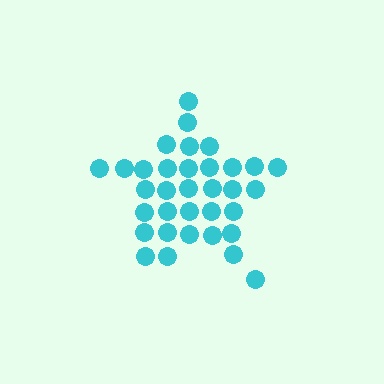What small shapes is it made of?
It is made of small circles.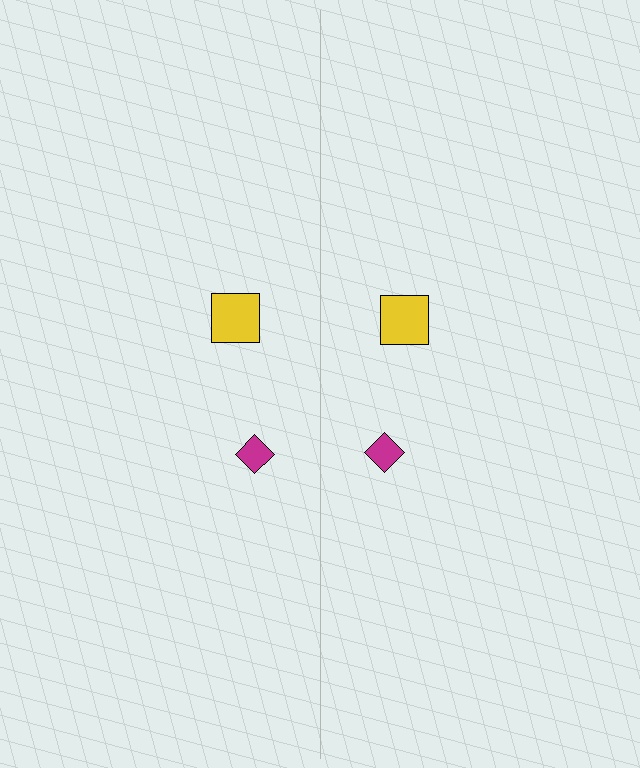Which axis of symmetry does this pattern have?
The pattern has a vertical axis of symmetry running through the center of the image.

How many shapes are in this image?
There are 4 shapes in this image.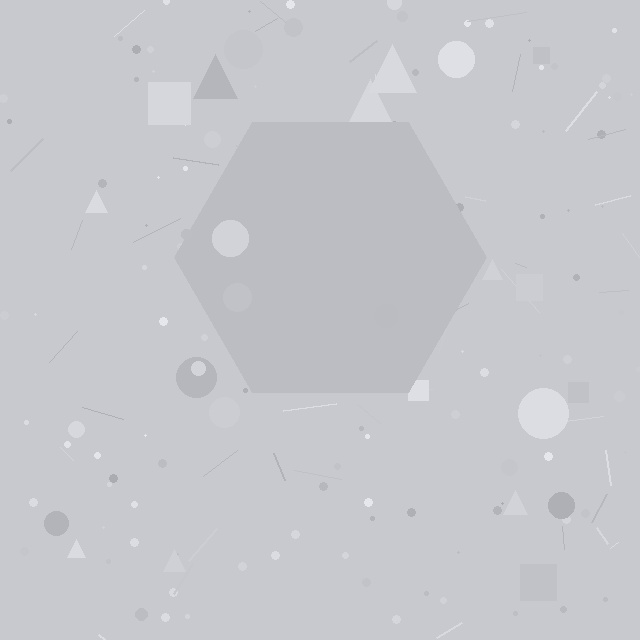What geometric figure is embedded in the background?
A hexagon is embedded in the background.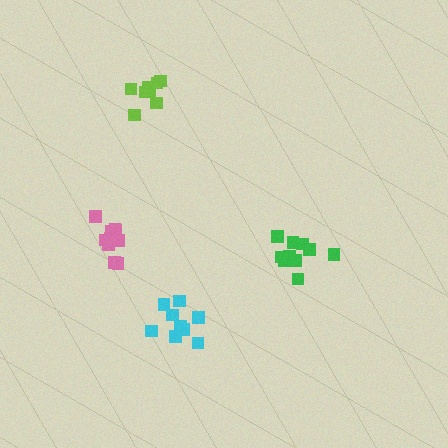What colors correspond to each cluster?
The clusters are colored: green, pink, lime, cyan.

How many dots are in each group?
Group 1: 12 dots, Group 2: 12 dots, Group 3: 8 dots, Group 4: 9 dots (41 total).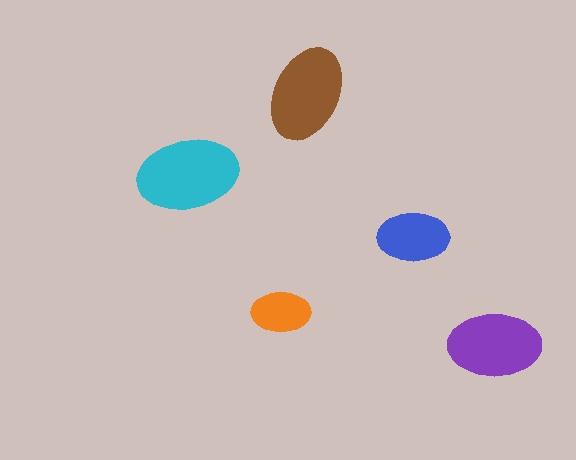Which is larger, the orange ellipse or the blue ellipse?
The blue one.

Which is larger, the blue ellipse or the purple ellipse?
The purple one.